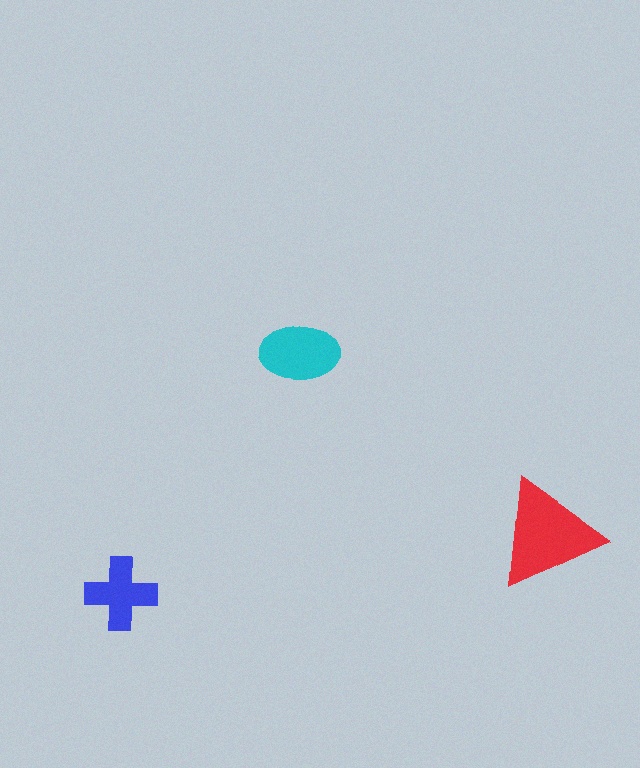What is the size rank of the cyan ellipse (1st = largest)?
2nd.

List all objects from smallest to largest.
The blue cross, the cyan ellipse, the red triangle.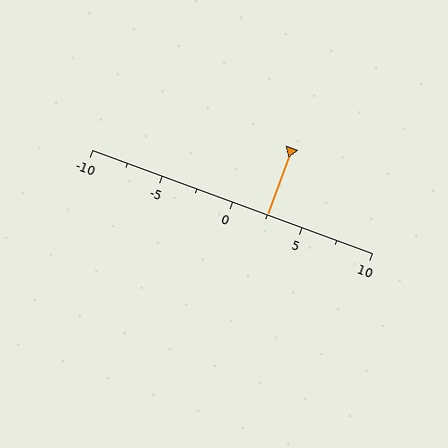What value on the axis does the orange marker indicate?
The marker indicates approximately 2.5.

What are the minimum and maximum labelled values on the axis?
The axis runs from -10 to 10.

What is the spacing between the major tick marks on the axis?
The major ticks are spaced 5 apart.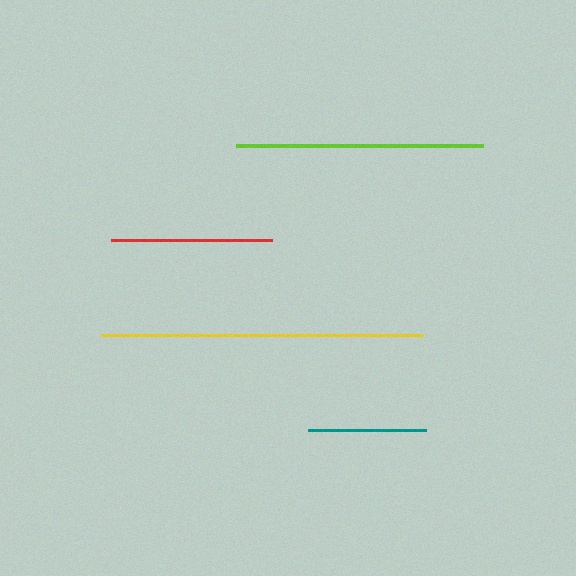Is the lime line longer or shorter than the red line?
The lime line is longer than the red line.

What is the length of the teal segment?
The teal segment is approximately 118 pixels long.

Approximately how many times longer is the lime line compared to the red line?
The lime line is approximately 1.5 times the length of the red line.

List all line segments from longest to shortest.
From longest to shortest: yellow, lime, red, teal.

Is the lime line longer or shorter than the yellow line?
The yellow line is longer than the lime line.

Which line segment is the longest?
The yellow line is the longest at approximately 322 pixels.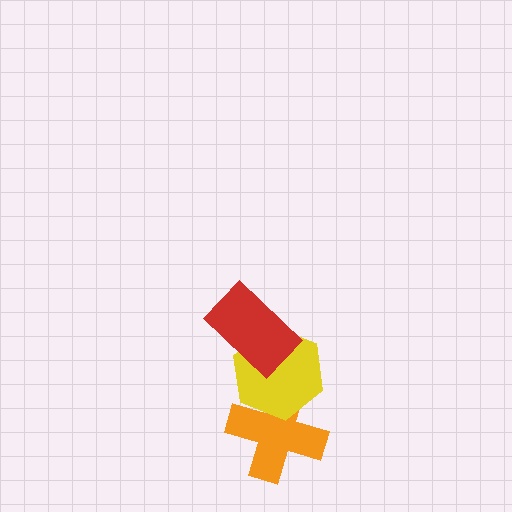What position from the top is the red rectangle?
The red rectangle is 1st from the top.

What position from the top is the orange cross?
The orange cross is 3rd from the top.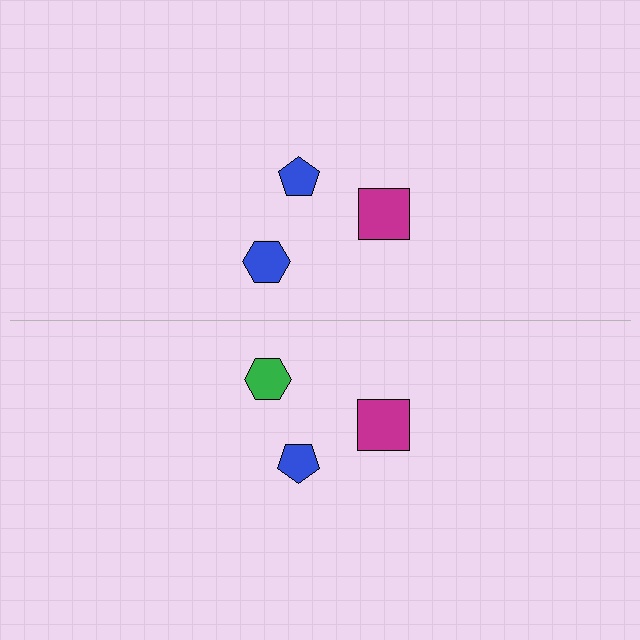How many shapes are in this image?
There are 6 shapes in this image.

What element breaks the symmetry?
The green hexagon on the bottom side breaks the symmetry — its mirror counterpart is blue.